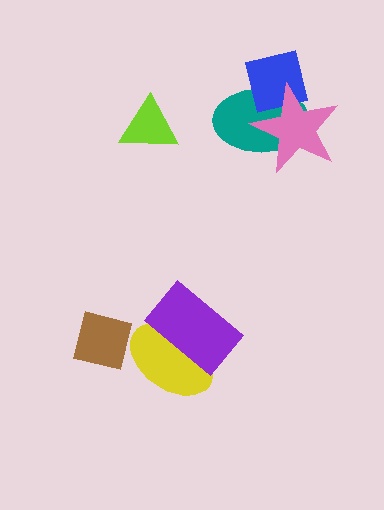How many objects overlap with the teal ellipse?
2 objects overlap with the teal ellipse.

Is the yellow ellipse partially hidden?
Yes, it is partially covered by another shape.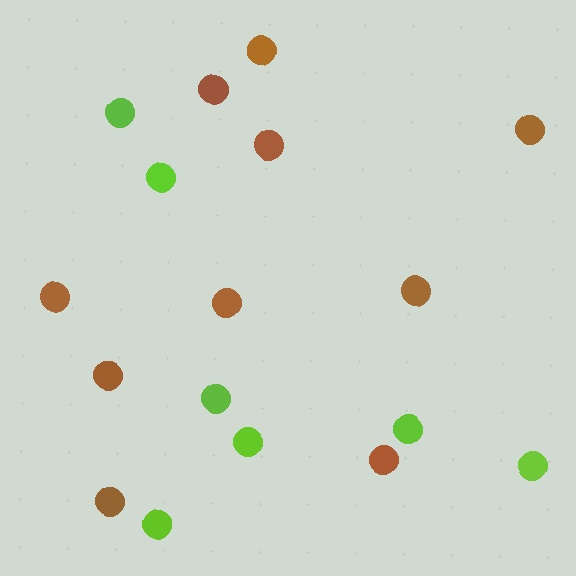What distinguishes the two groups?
There are 2 groups: one group of brown circles (10) and one group of lime circles (7).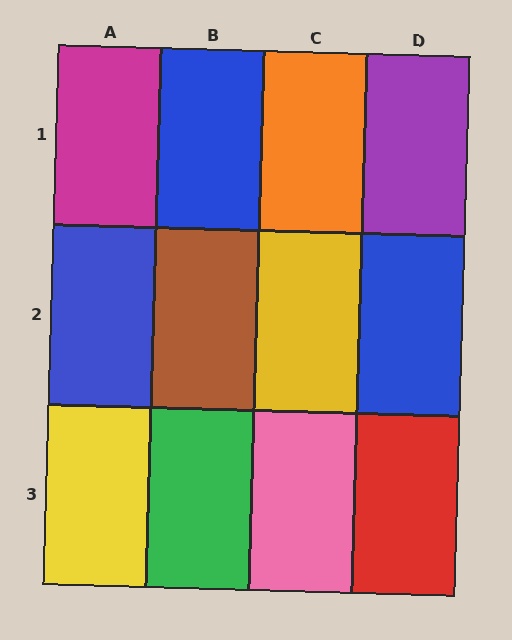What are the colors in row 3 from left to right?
Yellow, green, pink, red.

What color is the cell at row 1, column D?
Purple.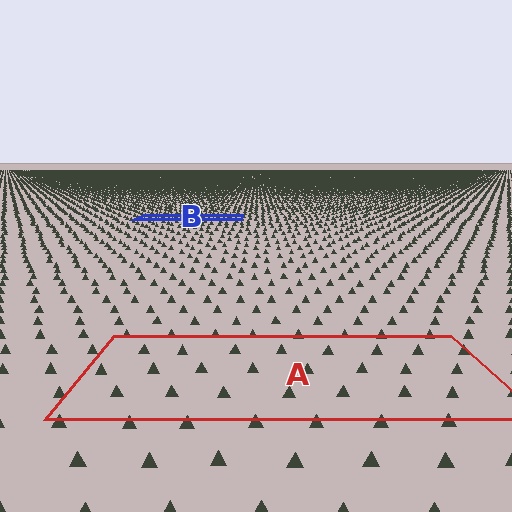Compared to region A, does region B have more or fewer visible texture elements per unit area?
Region B has more texture elements per unit area — they are packed more densely because it is farther away.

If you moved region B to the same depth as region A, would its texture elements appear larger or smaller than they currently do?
They would appear larger. At a closer depth, the same texture elements are projected at a bigger on-screen size.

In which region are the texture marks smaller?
The texture marks are smaller in region B, because it is farther away.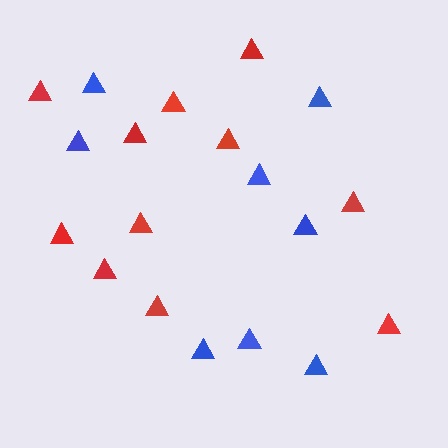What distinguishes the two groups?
There are 2 groups: one group of red triangles (11) and one group of blue triangles (8).